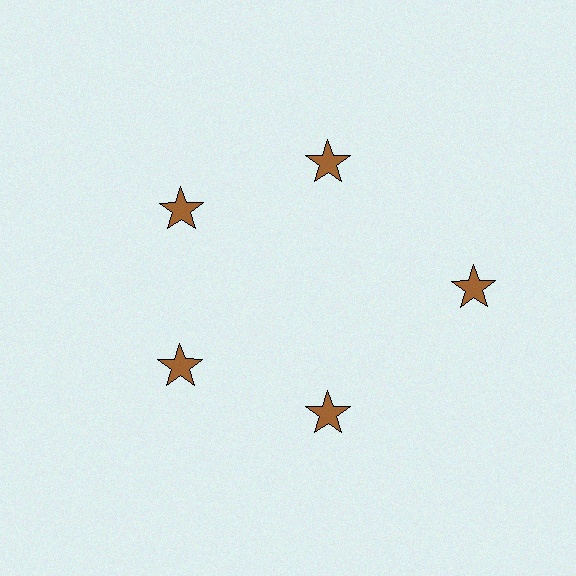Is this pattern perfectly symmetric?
No. The 5 brown stars are arranged in a ring, but one element near the 3 o'clock position is pushed outward from the center, breaking the 5-fold rotational symmetry.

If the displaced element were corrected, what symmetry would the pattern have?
It would have 5-fold rotational symmetry — the pattern would map onto itself every 72 degrees.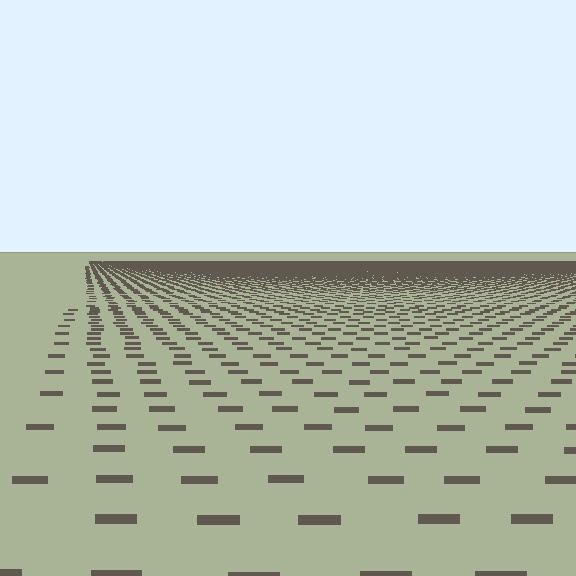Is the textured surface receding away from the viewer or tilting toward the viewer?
The surface is receding away from the viewer. Texture elements get smaller and denser toward the top.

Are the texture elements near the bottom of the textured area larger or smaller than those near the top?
Larger. Near the bottom, elements are closer to the viewer and appear at a bigger on-screen size.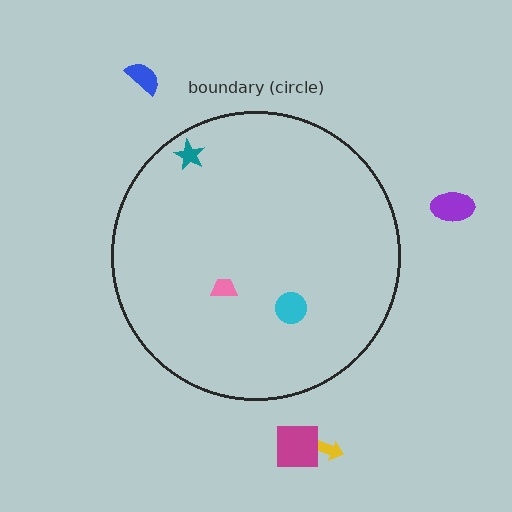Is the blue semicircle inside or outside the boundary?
Outside.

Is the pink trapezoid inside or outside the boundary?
Inside.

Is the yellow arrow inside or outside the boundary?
Outside.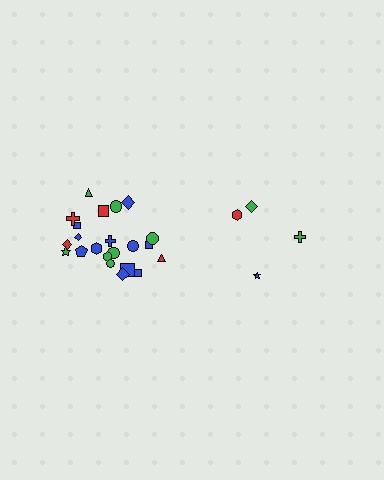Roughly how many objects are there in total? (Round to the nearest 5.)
Roughly 25 objects in total.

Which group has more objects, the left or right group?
The left group.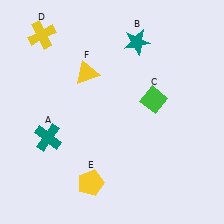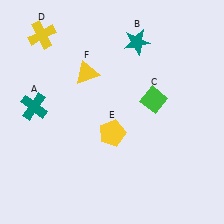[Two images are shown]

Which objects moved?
The objects that moved are: the teal cross (A), the yellow pentagon (E).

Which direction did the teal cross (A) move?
The teal cross (A) moved up.